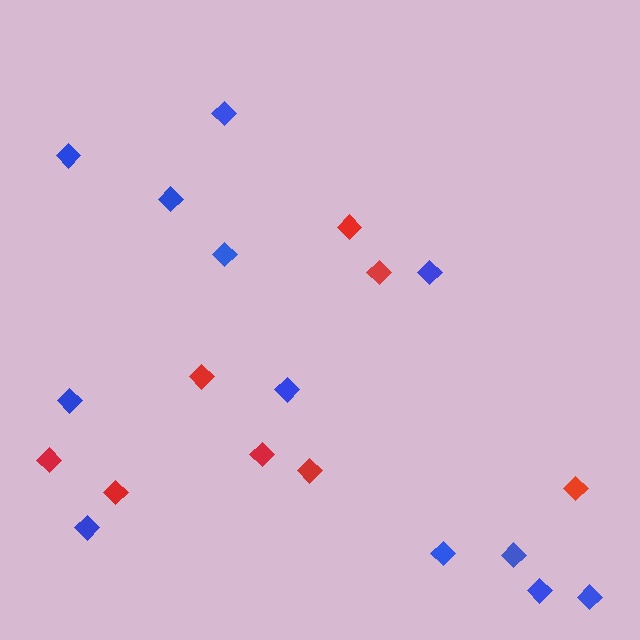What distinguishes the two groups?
There are 2 groups: one group of blue diamonds (12) and one group of red diamonds (8).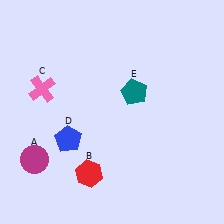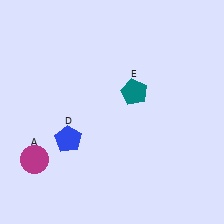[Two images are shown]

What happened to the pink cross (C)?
The pink cross (C) was removed in Image 2. It was in the top-left area of Image 1.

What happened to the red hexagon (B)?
The red hexagon (B) was removed in Image 2. It was in the bottom-left area of Image 1.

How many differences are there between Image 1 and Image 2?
There are 2 differences between the two images.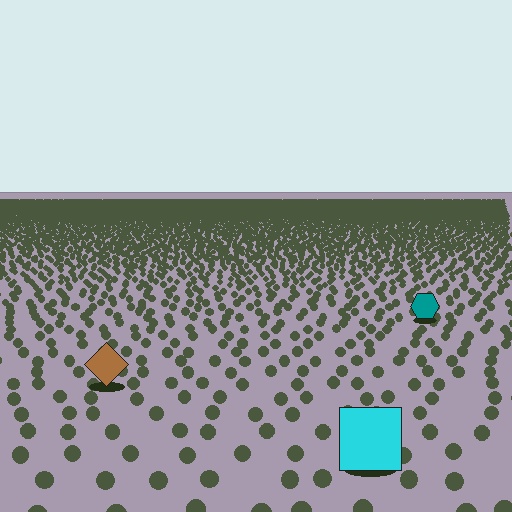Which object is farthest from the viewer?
The teal hexagon is farthest from the viewer. It appears smaller and the ground texture around it is denser.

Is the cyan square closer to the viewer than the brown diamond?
Yes. The cyan square is closer — you can tell from the texture gradient: the ground texture is coarser near it.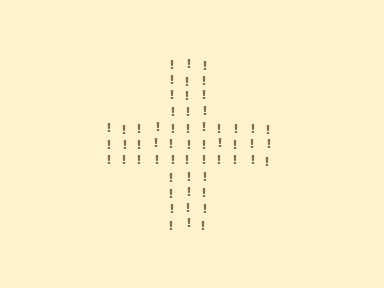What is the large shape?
The large shape is a cross.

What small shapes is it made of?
It is made of small exclamation marks.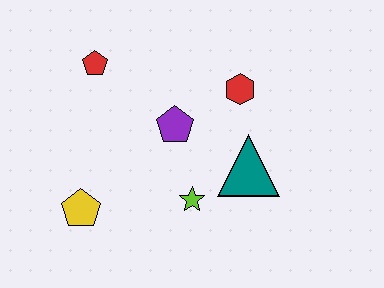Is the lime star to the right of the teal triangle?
No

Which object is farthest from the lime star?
The red pentagon is farthest from the lime star.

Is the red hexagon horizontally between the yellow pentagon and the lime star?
No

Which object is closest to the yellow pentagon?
The lime star is closest to the yellow pentagon.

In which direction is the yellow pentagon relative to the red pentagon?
The yellow pentagon is below the red pentagon.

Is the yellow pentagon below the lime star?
Yes